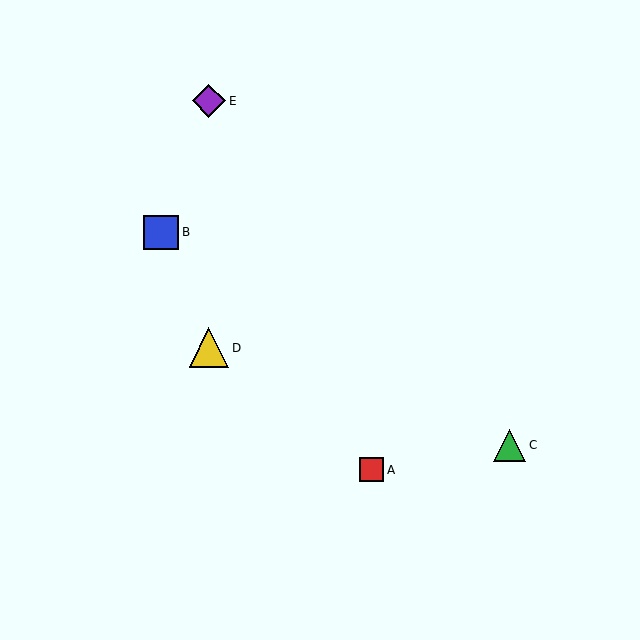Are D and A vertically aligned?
No, D is at x≈209 and A is at x≈371.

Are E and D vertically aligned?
Yes, both are at x≈209.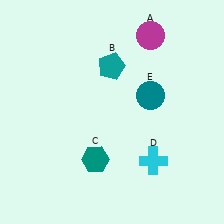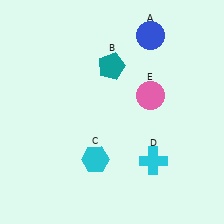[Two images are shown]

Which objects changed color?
A changed from magenta to blue. C changed from teal to cyan. E changed from teal to pink.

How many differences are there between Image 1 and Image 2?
There are 3 differences between the two images.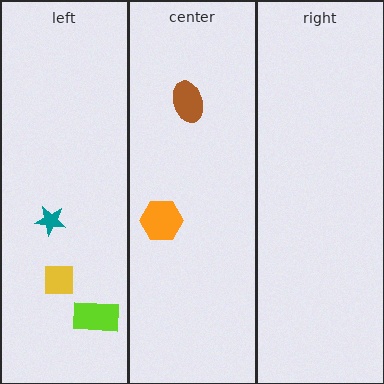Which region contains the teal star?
The left region.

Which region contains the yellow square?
The left region.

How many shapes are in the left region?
3.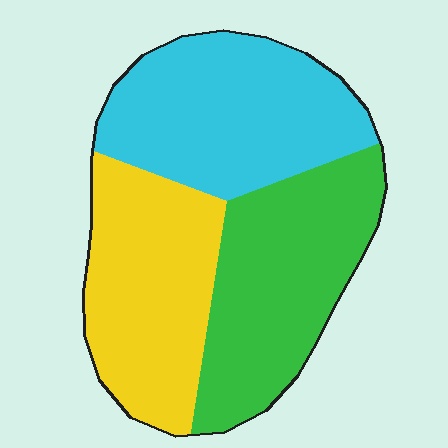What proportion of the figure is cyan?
Cyan takes up between a third and a half of the figure.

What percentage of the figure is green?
Green covers 34% of the figure.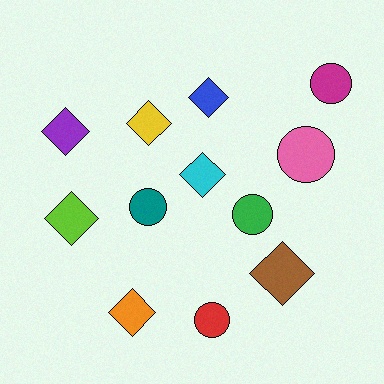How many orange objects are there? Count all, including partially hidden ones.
There is 1 orange object.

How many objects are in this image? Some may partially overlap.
There are 12 objects.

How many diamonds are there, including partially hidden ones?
There are 7 diamonds.